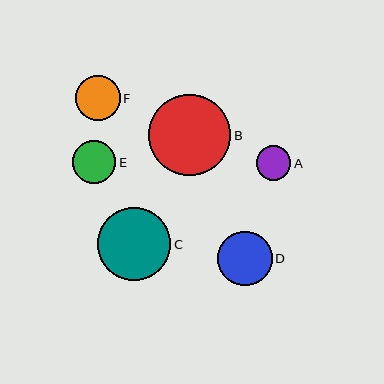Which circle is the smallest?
Circle A is the smallest with a size of approximately 34 pixels.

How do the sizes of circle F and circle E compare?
Circle F and circle E are approximately the same size.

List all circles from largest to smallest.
From largest to smallest: B, C, D, F, E, A.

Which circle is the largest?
Circle B is the largest with a size of approximately 82 pixels.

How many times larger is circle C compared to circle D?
Circle C is approximately 1.3 times the size of circle D.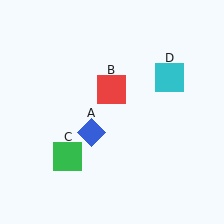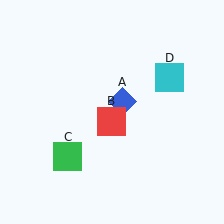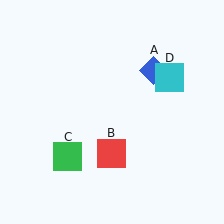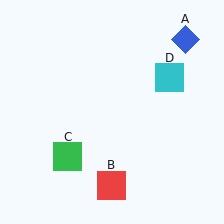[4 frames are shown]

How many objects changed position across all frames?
2 objects changed position: blue diamond (object A), red square (object B).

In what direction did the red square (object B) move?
The red square (object B) moved down.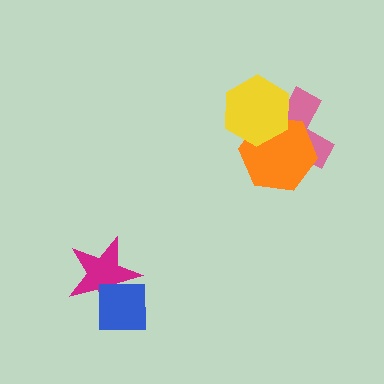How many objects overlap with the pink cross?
2 objects overlap with the pink cross.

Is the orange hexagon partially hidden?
Yes, it is partially covered by another shape.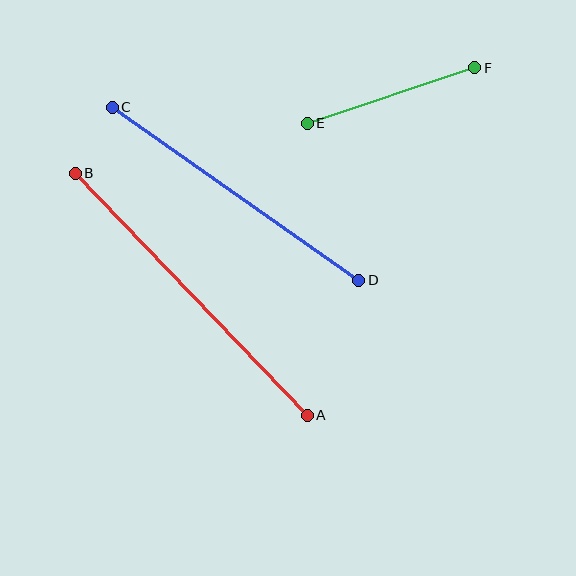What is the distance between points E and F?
The distance is approximately 177 pixels.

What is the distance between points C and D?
The distance is approximately 301 pixels.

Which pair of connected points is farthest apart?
Points A and B are farthest apart.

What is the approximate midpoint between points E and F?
The midpoint is at approximately (391, 96) pixels.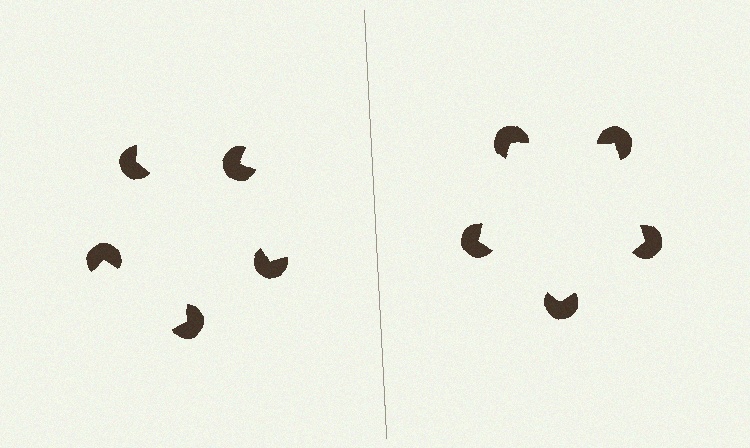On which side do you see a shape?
An illusory pentagon appears on the right side. On the left side the wedge cuts are rotated, so no coherent shape forms.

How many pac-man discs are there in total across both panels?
10 — 5 on each side.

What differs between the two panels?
The pac-man discs are positioned identically on both sides; only the wedge orientations differ. On the right they align to a pentagon; on the left they are misaligned.